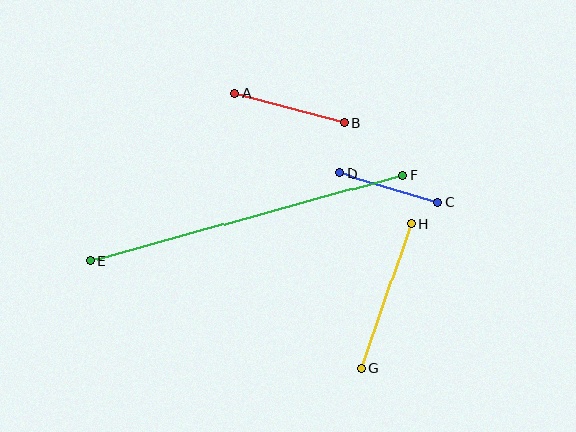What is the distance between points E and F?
The distance is approximately 325 pixels.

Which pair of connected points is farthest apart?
Points E and F are farthest apart.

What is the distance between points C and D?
The distance is approximately 102 pixels.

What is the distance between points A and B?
The distance is approximately 113 pixels.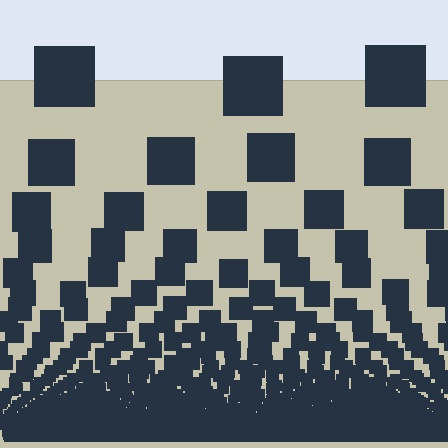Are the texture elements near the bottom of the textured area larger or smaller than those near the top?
Smaller. The gradient is inverted — elements near the bottom are smaller and denser.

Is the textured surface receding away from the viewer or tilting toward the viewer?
The surface appears to tilt toward the viewer. Texture elements get larger and sparser toward the top.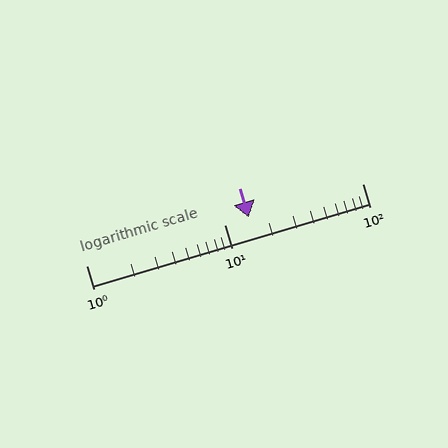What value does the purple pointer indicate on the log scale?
The pointer indicates approximately 15.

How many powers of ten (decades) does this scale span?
The scale spans 2 decades, from 1 to 100.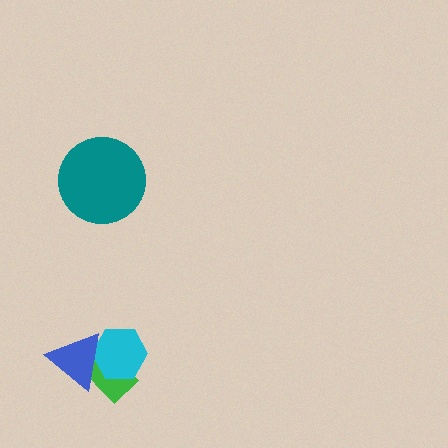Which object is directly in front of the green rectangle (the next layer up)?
The cyan hexagon is directly in front of the green rectangle.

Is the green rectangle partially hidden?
Yes, it is partially covered by another shape.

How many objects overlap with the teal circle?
0 objects overlap with the teal circle.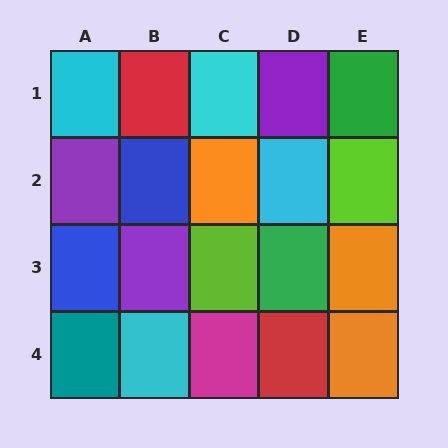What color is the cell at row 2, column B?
Blue.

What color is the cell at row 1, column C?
Cyan.